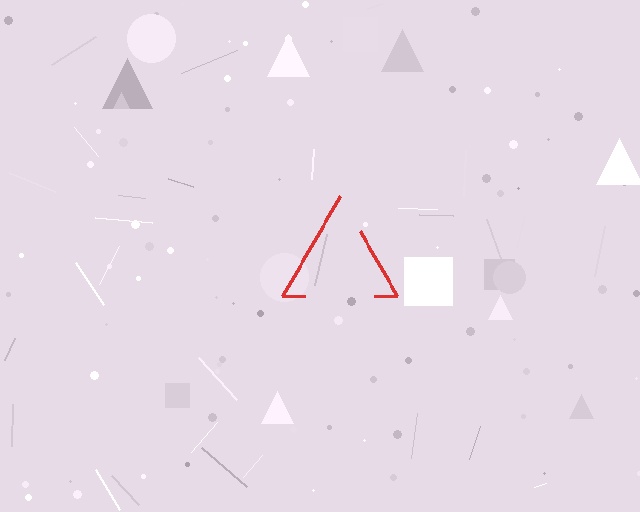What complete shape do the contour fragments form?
The contour fragments form a triangle.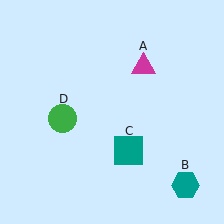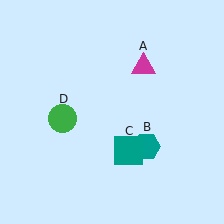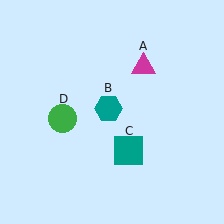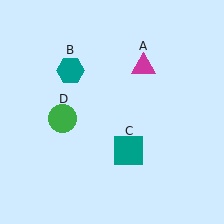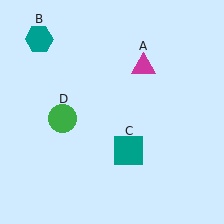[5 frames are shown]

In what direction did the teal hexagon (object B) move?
The teal hexagon (object B) moved up and to the left.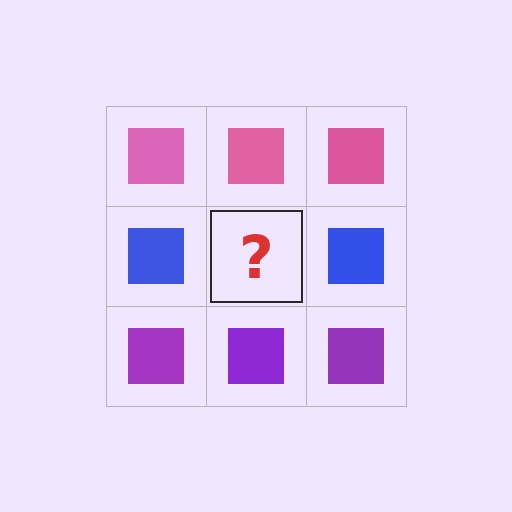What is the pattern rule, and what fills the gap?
The rule is that each row has a consistent color. The gap should be filled with a blue square.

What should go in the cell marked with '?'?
The missing cell should contain a blue square.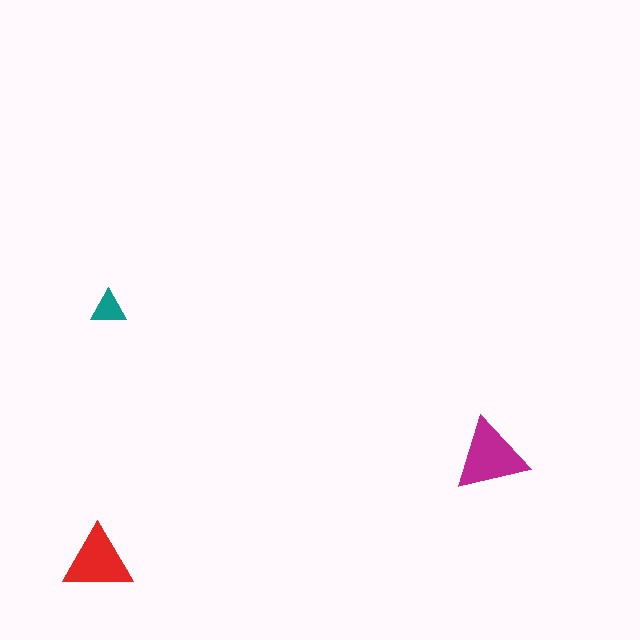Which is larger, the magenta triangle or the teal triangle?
The magenta one.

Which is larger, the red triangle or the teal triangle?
The red one.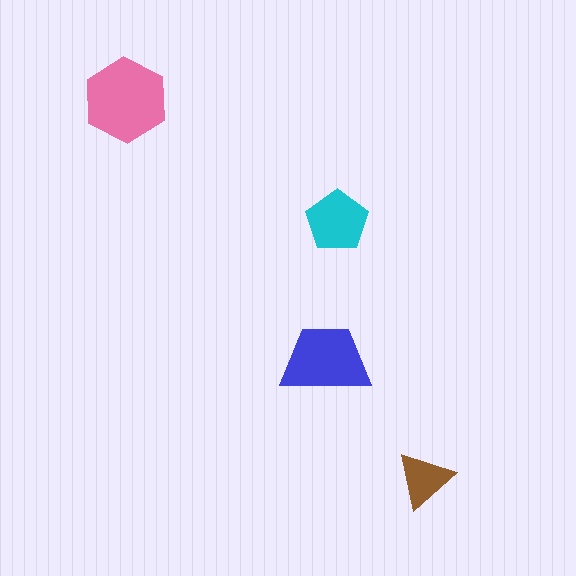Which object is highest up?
The pink hexagon is topmost.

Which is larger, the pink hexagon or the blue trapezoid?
The pink hexagon.